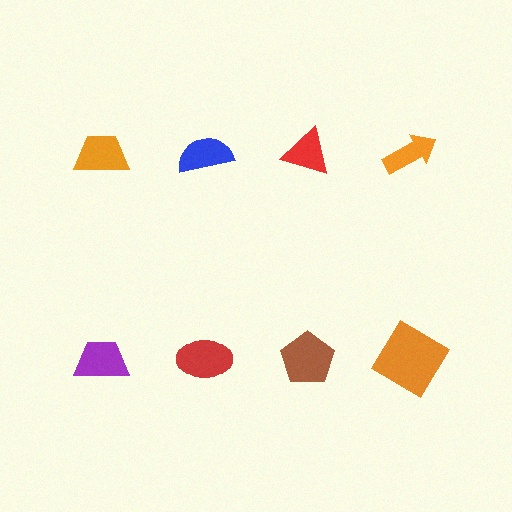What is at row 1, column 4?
An orange arrow.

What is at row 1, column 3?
A red triangle.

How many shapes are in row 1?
4 shapes.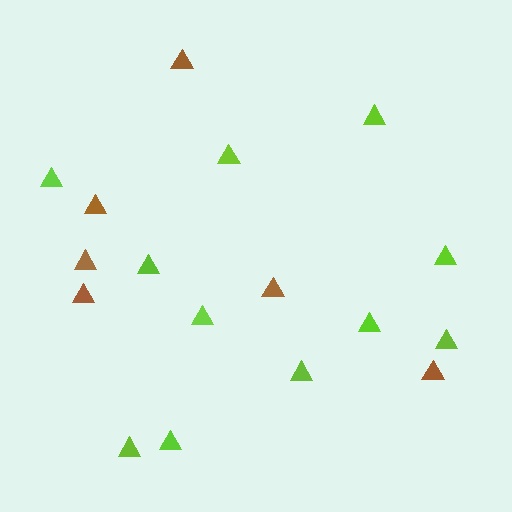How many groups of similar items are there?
There are 2 groups: one group of brown triangles (6) and one group of lime triangles (11).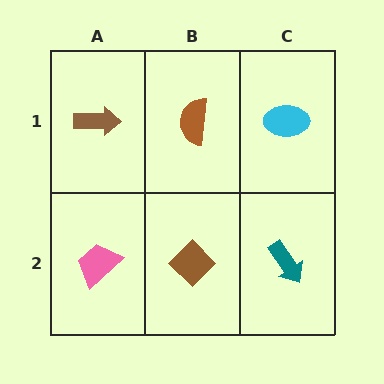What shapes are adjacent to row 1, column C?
A teal arrow (row 2, column C), a brown semicircle (row 1, column B).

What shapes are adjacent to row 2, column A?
A brown arrow (row 1, column A), a brown diamond (row 2, column B).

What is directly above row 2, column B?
A brown semicircle.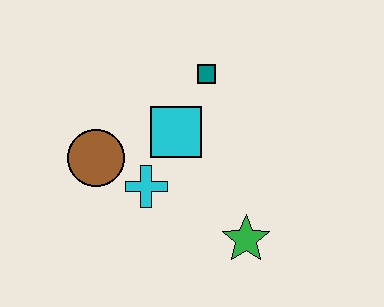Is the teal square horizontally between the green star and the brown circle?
Yes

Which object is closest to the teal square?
The cyan square is closest to the teal square.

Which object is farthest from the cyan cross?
The teal square is farthest from the cyan cross.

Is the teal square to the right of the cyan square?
Yes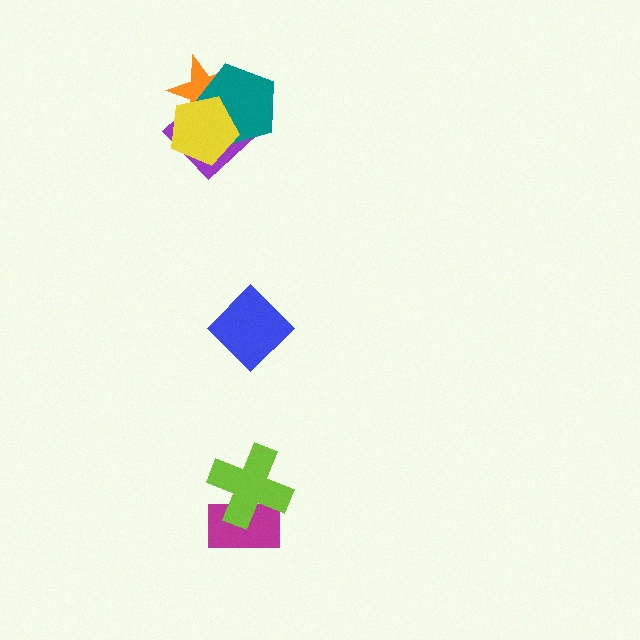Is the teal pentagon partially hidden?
Yes, it is partially covered by another shape.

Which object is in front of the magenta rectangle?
The lime cross is in front of the magenta rectangle.